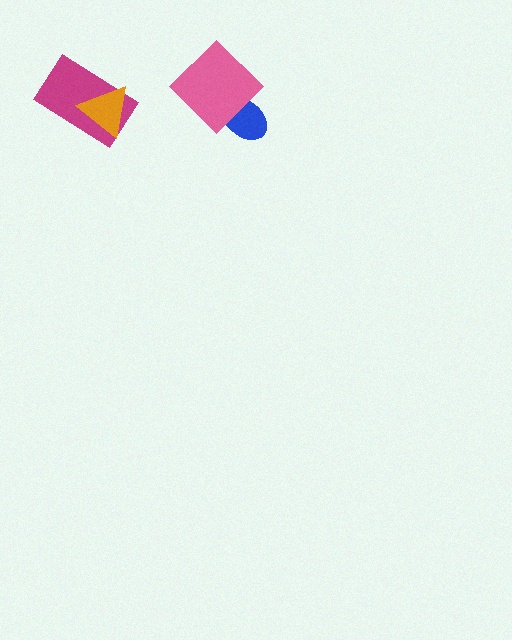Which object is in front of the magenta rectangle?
The orange triangle is in front of the magenta rectangle.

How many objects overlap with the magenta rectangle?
1 object overlaps with the magenta rectangle.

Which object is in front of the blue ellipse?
The pink diamond is in front of the blue ellipse.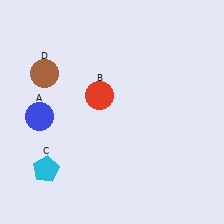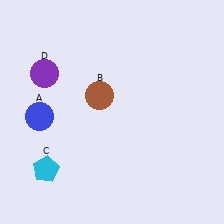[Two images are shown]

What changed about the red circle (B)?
In Image 1, B is red. In Image 2, it changed to brown.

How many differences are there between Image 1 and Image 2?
There are 2 differences between the two images.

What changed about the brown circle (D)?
In Image 1, D is brown. In Image 2, it changed to purple.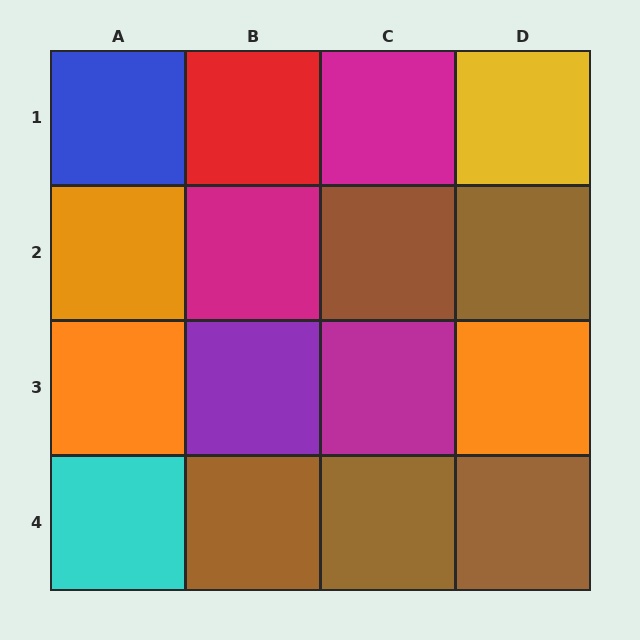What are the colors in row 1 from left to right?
Blue, red, magenta, yellow.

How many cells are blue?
1 cell is blue.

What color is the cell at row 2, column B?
Magenta.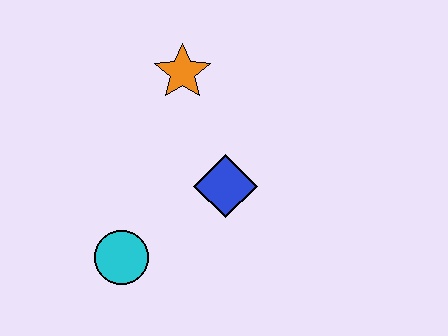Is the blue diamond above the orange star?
No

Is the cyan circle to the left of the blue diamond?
Yes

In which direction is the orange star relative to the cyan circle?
The orange star is above the cyan circle.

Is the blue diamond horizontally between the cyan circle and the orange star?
No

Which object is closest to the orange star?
The blue diamond is closest to the orange star.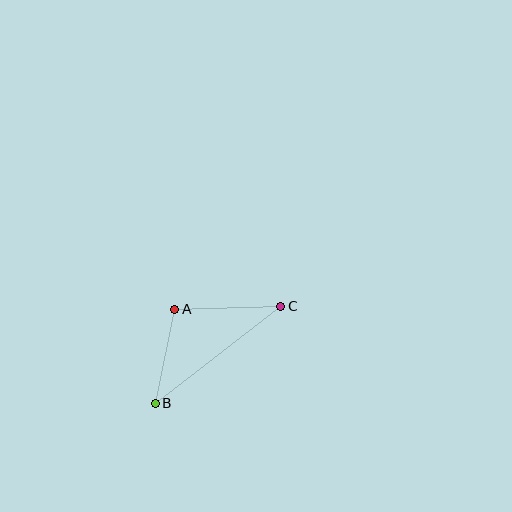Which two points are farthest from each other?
Points B and C are farthest from each other.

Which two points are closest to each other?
Points A and B are closest to each other.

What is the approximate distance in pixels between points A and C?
The distance between A and C is approximately 106 pixels.